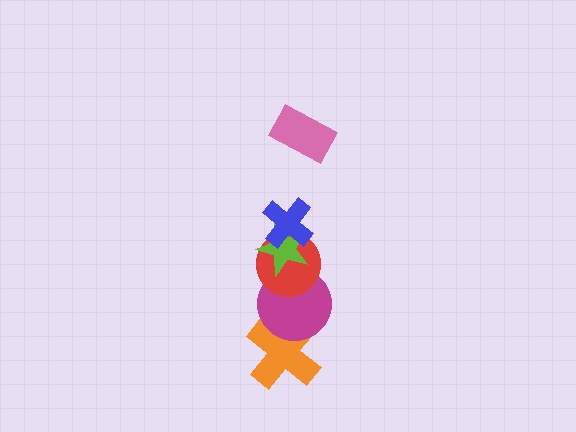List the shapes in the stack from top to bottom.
From top to bottom: the pink rectangle, the blue cross, the lime star, the red circle, the magenta circle, the orange cross.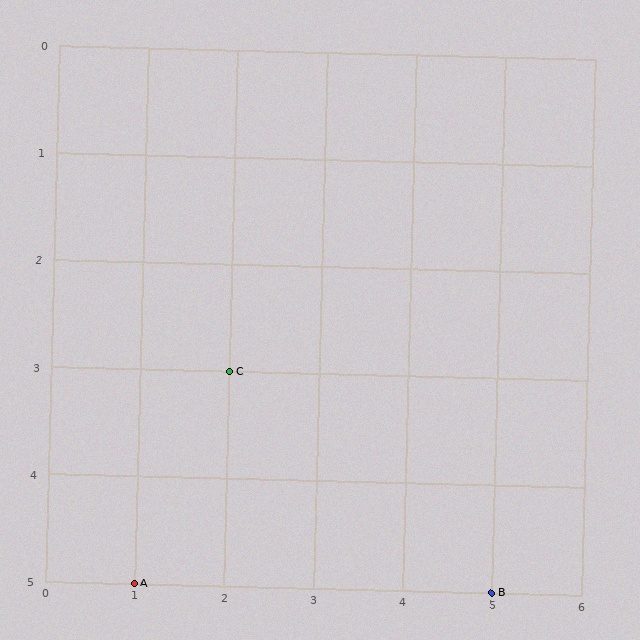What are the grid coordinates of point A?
Point A is at grid coordinates (1, 5).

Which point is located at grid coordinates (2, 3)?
Point C is at (2, 3).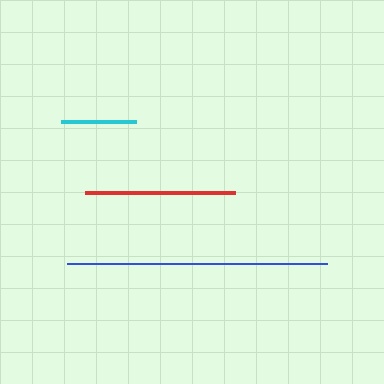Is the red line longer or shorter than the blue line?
The blue line is longer than the red line.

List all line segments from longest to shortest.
From longest to shortest: blue, red, cyan.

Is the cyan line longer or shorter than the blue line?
The blue line is longer than the cyan line.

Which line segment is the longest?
The blue line is the longest at approximately 260 pixels.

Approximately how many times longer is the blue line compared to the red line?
The blue line is approximately 1.7 times the length of the red line.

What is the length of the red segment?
The red segment is approximately 150 pixels long.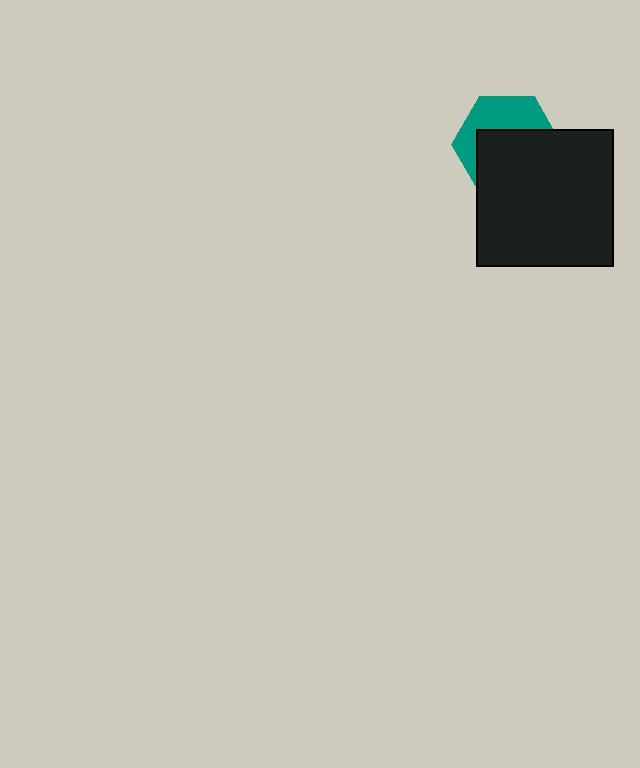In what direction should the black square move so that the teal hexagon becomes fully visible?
The black square should move down. That is the shortest direction to clear the overlap and leave the teal hexagon fully visible.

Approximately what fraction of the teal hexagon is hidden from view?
Roughly 59% of the teal hexagon is hidden behind the black square.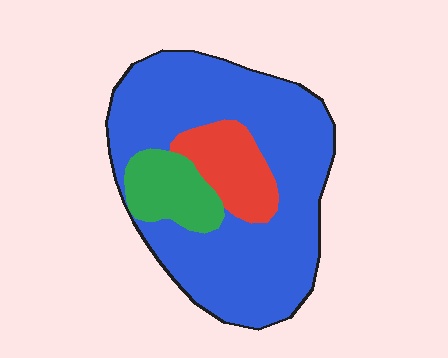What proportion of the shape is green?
Green covers 13% of the shape.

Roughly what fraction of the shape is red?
Red takes up about one eighth (1/8) of the shape.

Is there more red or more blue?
Blue.